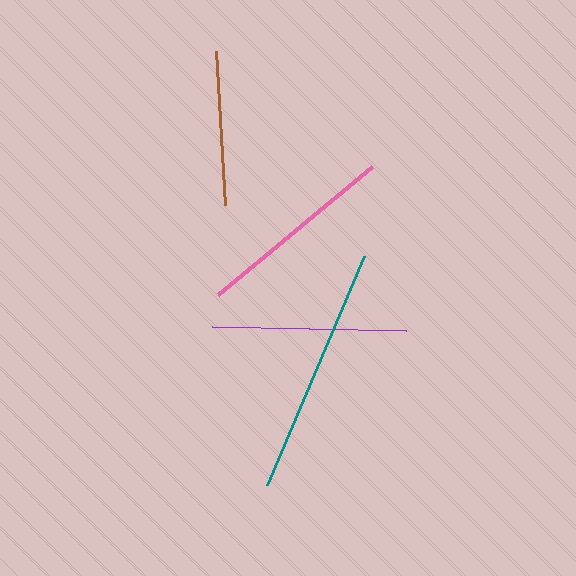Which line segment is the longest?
The teal line is the longest at approximately 248 pixels.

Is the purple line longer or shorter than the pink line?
The pink line is longer than the purple line.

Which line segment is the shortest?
The brown line is the shortest at approximately 154 pixels.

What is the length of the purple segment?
The purple segment is approximately 194 pixels long.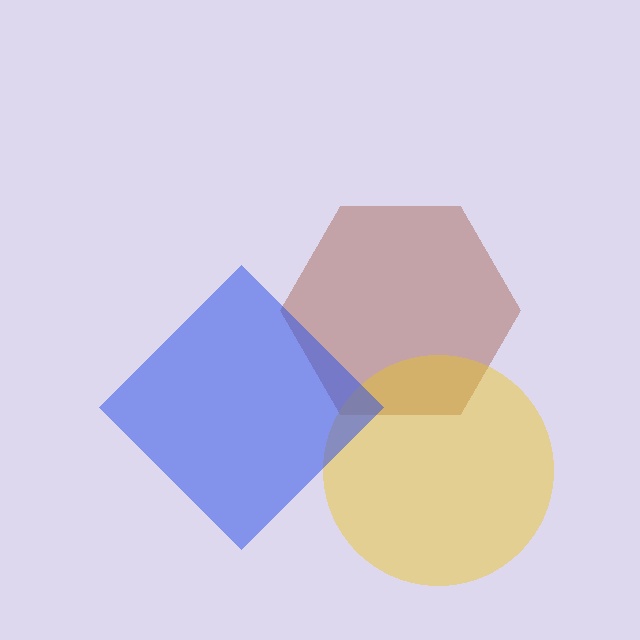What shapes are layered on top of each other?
The layered shapes are: a brown hexagon, a yellow circle, a blue diamond.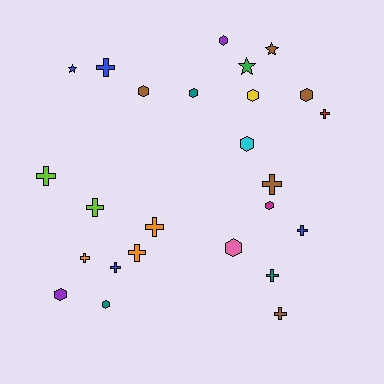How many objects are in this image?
There are 25 objects.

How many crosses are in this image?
There are 12 crosses.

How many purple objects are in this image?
There are 2 purple objects.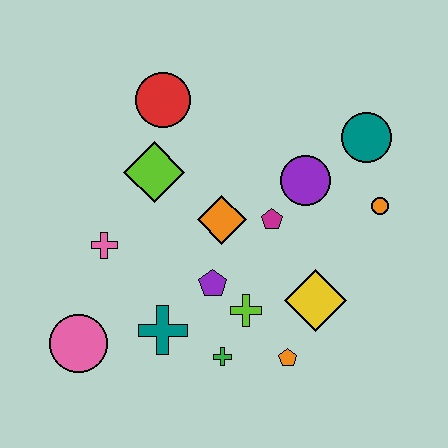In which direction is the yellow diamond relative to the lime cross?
The yellow diamond is to the right of the lime cross.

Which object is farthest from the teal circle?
The pink circle is farthest from the teal circle.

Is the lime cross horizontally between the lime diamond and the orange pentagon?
Yes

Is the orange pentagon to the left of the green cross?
No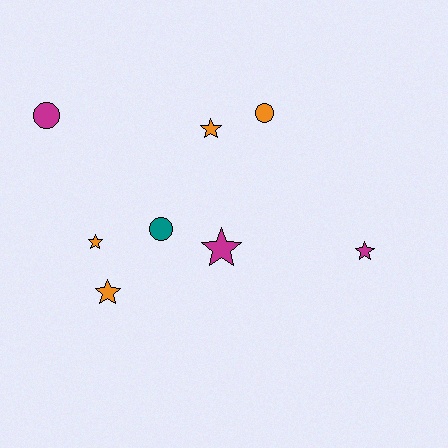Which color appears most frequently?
Orange, with 4 objects.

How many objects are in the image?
There are 8 objects.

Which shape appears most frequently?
Star, with 5 objects.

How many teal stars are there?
There are no teal stars.